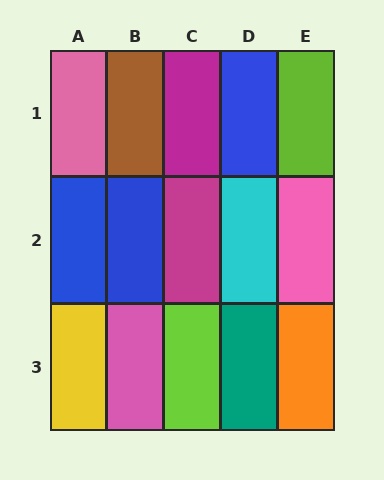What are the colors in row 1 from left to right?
Pink, brown, magenta, blue, lime.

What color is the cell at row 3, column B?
Pink.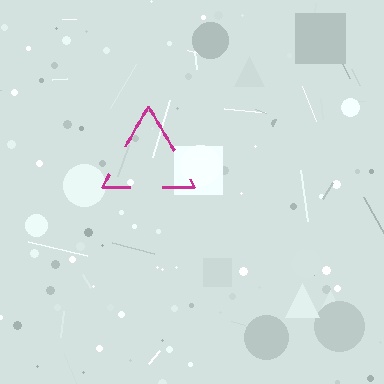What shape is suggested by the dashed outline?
The dashed outline suggests a triangle.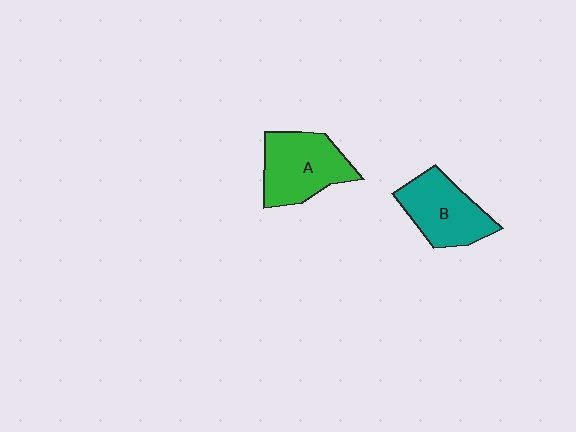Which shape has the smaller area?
Shape B (teal).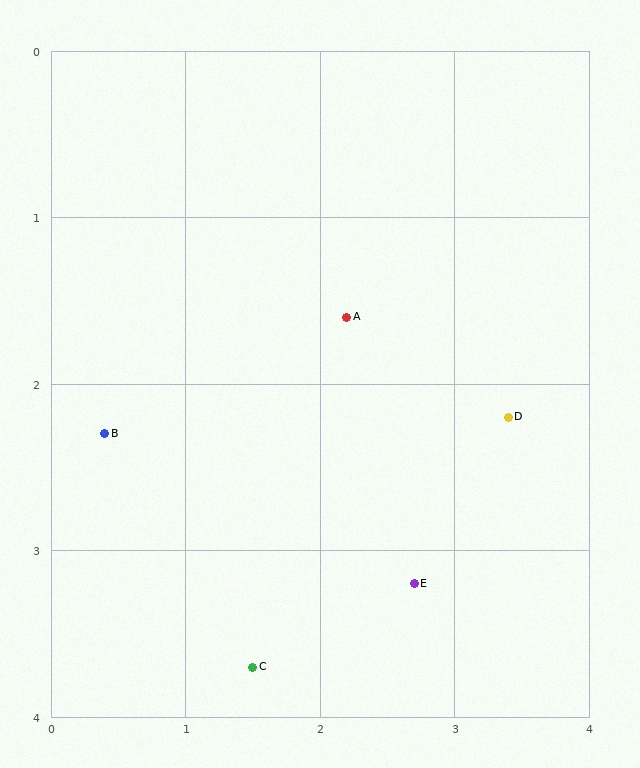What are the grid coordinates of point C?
Point C is at approximately (1.5, 3.7).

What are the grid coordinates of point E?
Point E is at approximately (2.7, 3.2).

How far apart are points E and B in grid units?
Points E and B are about 2.5 grid units apart.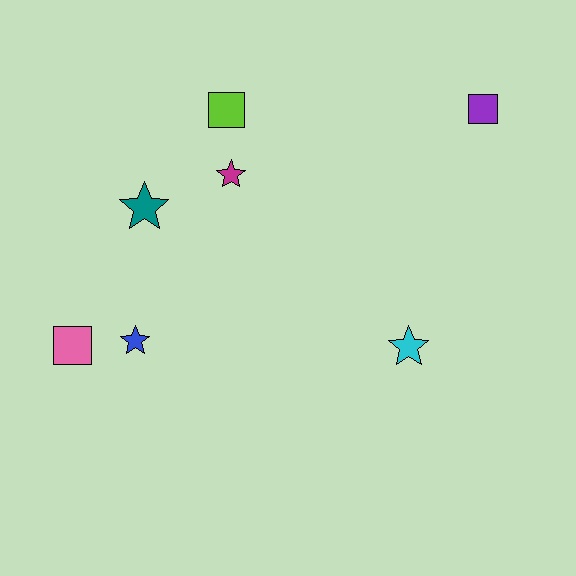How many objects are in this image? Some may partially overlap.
There are 7 objects.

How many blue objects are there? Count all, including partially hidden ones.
There is 1 blue object.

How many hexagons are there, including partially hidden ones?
There are no hexagons.